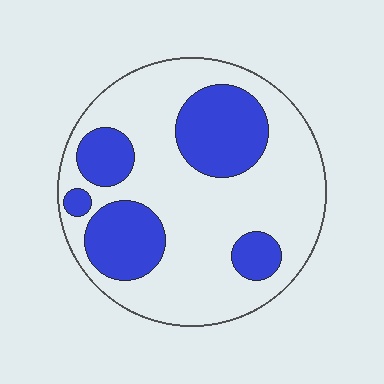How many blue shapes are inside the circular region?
5.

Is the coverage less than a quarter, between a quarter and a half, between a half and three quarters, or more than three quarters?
Between a quarter and a half.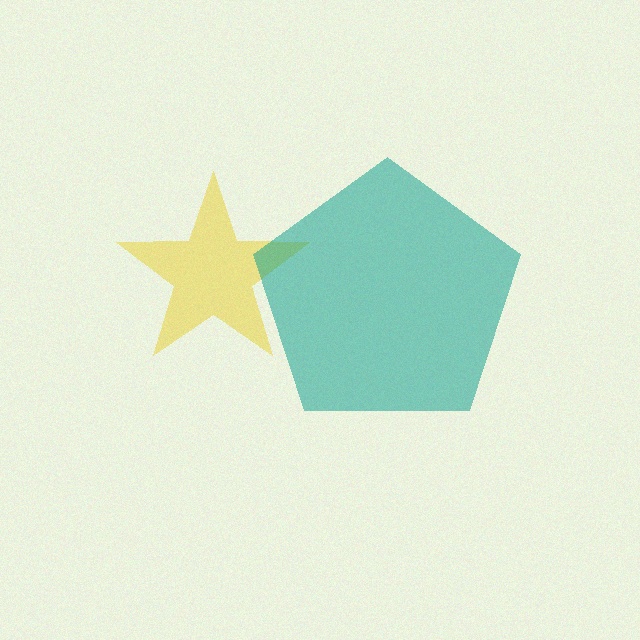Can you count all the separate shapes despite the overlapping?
Yes, there are 2 separate shapes.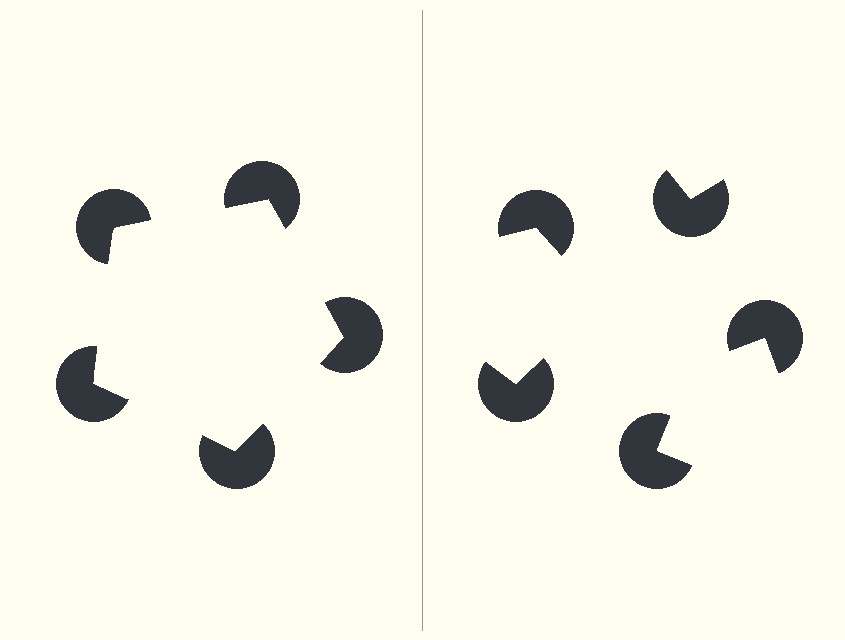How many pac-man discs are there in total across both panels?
10 — 5 on each side.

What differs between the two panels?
The pac-man discs are positioned identically on both sides; only the wedge orientations differ. On the left they align to a pentagon; on the right they are misaligned.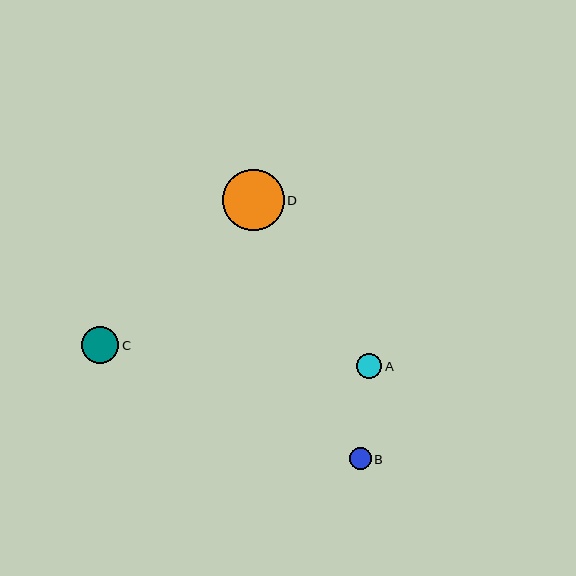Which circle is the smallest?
Circle B is the smallest with a size of approximately 22 pixels.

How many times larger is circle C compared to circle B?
Circle C is approximately 1.7 times the size of circle B.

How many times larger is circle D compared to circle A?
Circle D is approximately 2.5 times the size of circle A.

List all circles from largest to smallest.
From largest to smallest: D, C, A, B.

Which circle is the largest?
Circle D is the largest with a size of approximately 62 pixels.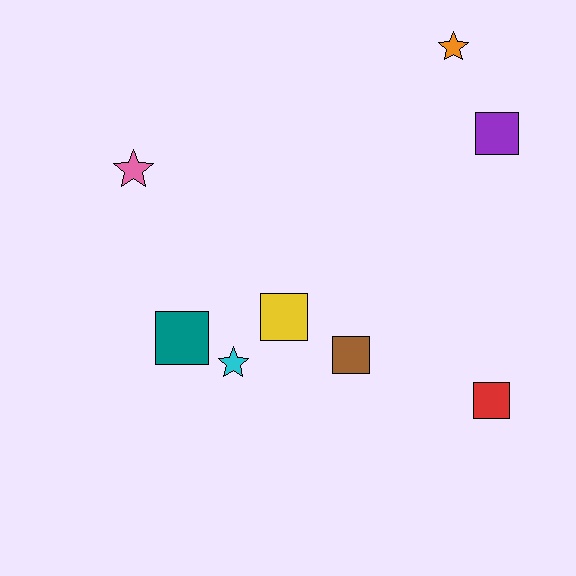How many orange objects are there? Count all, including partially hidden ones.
There is 1 orange object.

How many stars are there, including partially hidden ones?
There are 3 stars.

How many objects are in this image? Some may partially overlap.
There are 8 objects.